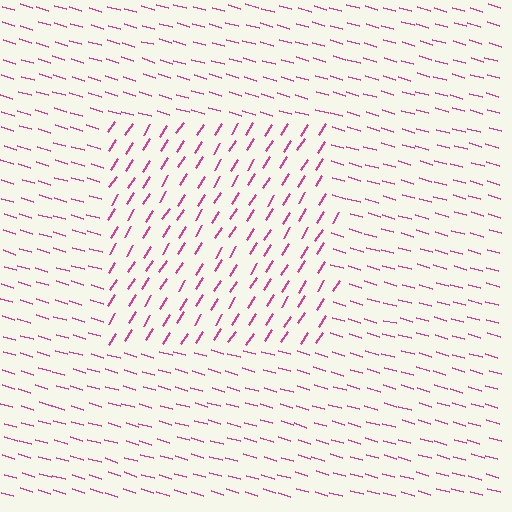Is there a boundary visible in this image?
Yes, there is a texture boundary formed by a change in line orientation.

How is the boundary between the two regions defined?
The boundary is defined purely by a change in line orientation (approximately 74 degrees difference). All lines are the same color and thickness.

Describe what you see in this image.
The image is filled with small magenta line segments. A rectangle region in the image has lines oriented differently from the surrounding lines, creating a visible texture boundary.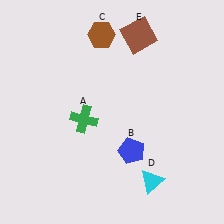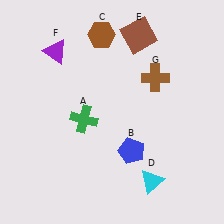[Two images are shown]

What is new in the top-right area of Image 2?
A brown cross (G) was added in the top-right area of Image 2.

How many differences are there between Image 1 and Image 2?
There are 2 differences between the two images.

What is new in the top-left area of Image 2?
A purple triangle (F) was added in the top-left area of Image 2.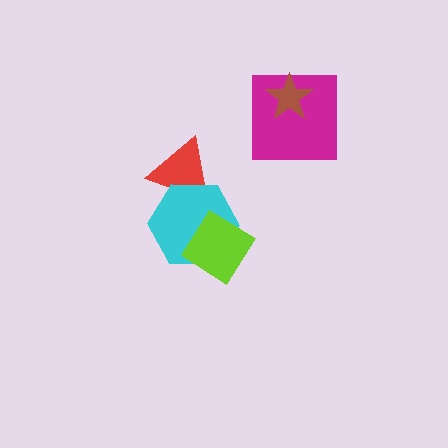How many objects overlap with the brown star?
1 object overlaps with the brown star.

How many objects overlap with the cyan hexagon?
2 objects overlap with the cyan hexagon.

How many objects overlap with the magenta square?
1 object overlaps with the magenta square.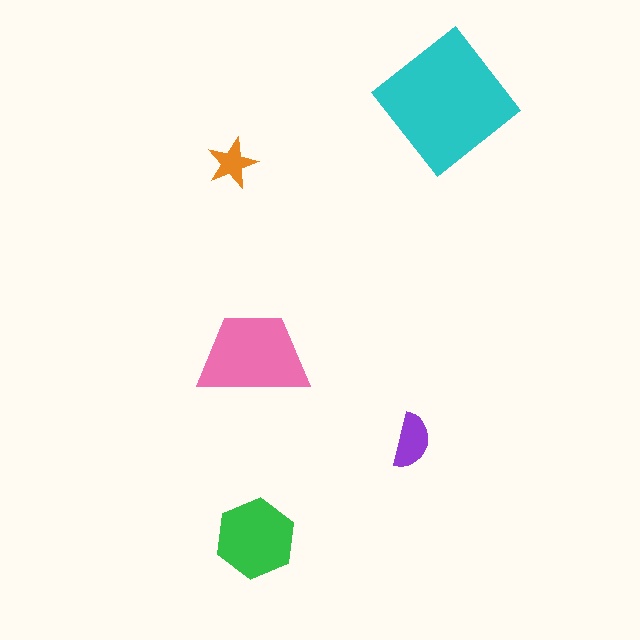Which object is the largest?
The cyan diamond.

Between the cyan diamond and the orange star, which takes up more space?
The cyan diamond.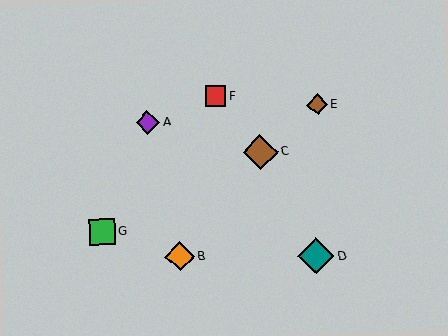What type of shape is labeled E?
Shape E is a brown diamond.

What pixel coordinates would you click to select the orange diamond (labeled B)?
Click at (180, 257) to select the orange diamond B.